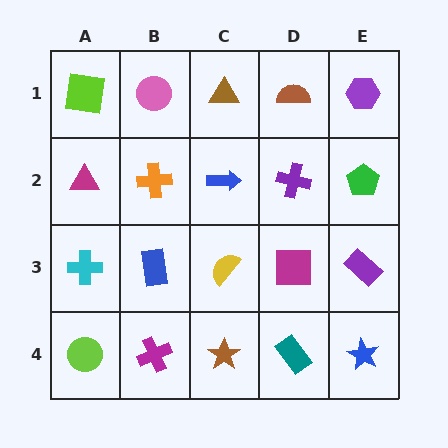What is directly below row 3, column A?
A lime circle.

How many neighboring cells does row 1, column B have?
3.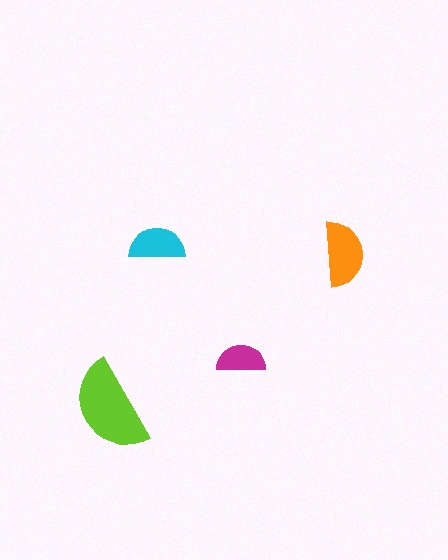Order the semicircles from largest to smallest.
the lime one, the orange one, the cyan one, the magenta one.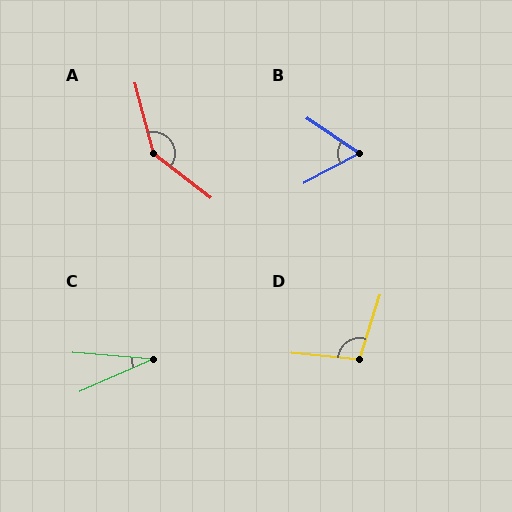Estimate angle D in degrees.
Approximately 102 degrees.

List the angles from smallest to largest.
C (29°), B (62°), D (102°), A (143°).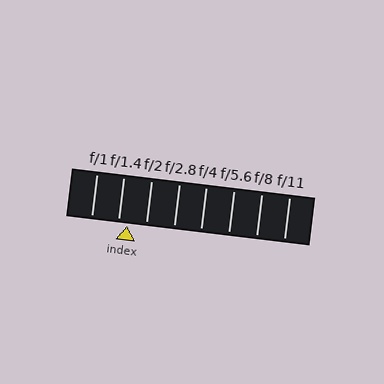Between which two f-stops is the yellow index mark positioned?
The index mark is between f/1.4 and f/2.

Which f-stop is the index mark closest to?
The index mark is closest to f/1.4.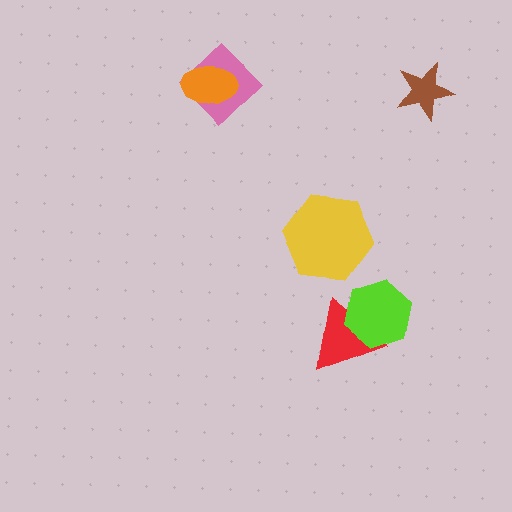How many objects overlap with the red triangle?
1 object overlaps with the red triangle.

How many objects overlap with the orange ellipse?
1 object overlaps with the orange ellipse.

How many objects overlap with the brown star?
0 objects overlap with the brown star.